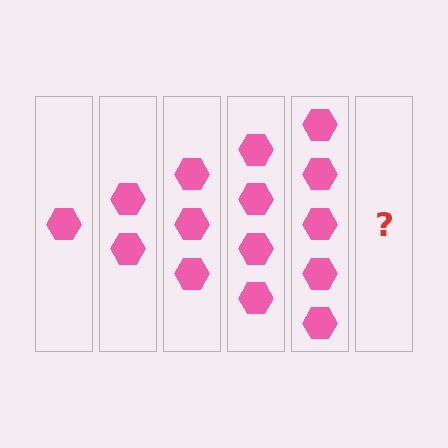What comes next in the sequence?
The next element should be 6 hexagons.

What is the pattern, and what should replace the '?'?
The pattern is that each step adds one more hexagon. The '?' should be 6 hexagons.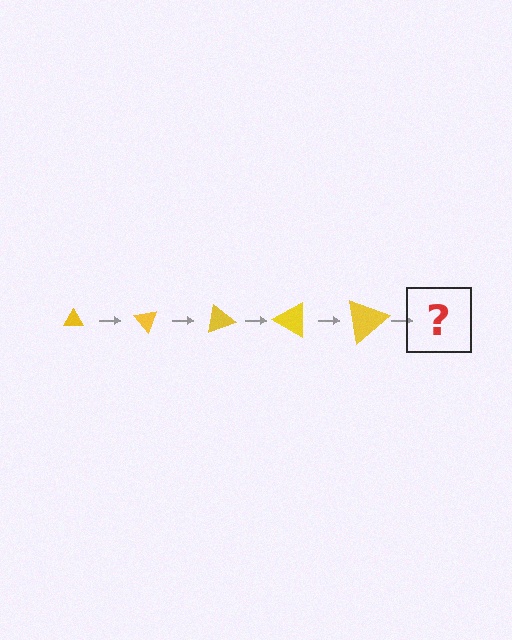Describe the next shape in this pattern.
It should be a triangle, larger than the previous one and rotated 250 degrees from the start.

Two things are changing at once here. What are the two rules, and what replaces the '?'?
The two rules are that the triangle grows larger each step and it rotates 50 degrees each step. The '?' should be a triangle, larger than the previous one and rotated 250 degrees from the start.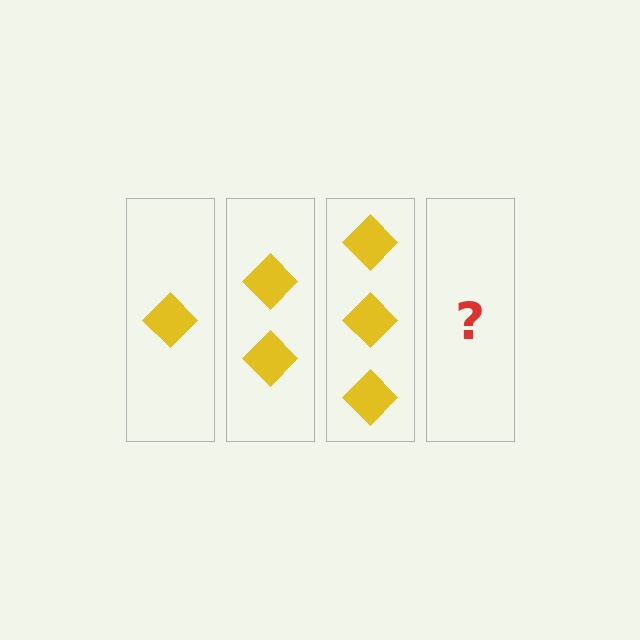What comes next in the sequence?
The next element should be 4 diamonds.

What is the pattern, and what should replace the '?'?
The pattern is that each step adds one more diamond. The '?' should be 4 diamonds.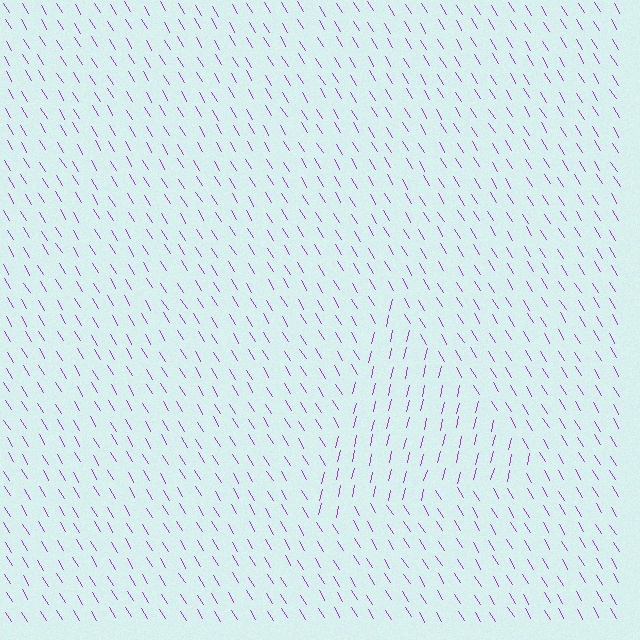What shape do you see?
I see a triangle.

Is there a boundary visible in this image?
Yes, there is a texture boundary formed by a change in line orientation.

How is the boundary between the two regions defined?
The boundary is defined purely by a change in line orientation (approximately 45 degrees difference). All lines are the same color and thickness.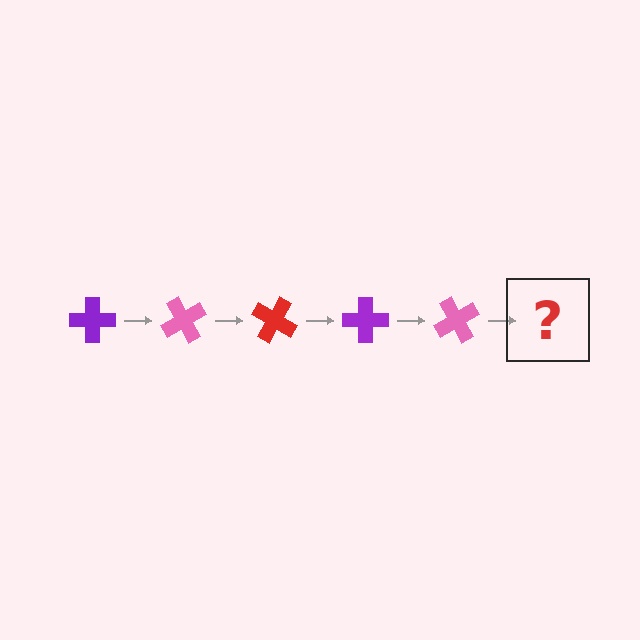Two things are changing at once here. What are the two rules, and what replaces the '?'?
The two rules are that it rotates 60 degrees each step and the color cycles through purple, pink, and red. The '?' should be a red cross, rotated 300 degrees from the start.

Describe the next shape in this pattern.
It should be a red cross, rotated 300 degrees from the start.